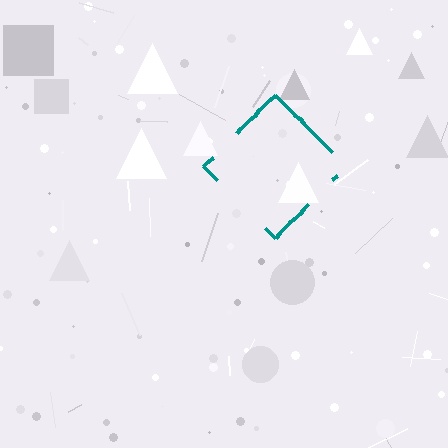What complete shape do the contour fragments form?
The contour fragments form a diamond.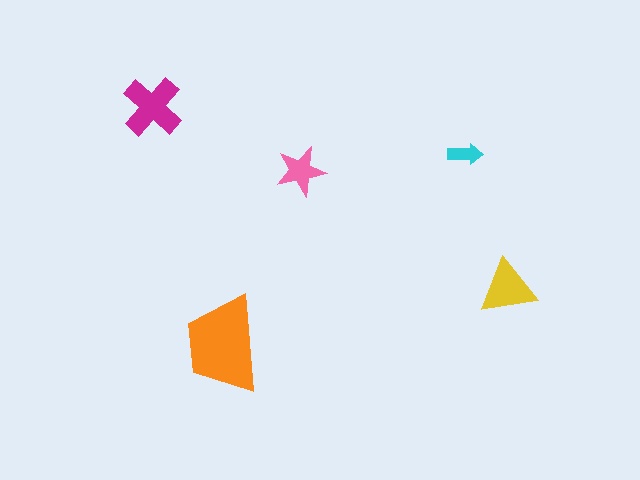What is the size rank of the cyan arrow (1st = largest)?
5th.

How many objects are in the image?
There are 5 objects in the image.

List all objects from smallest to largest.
The cyan arrow, the pink star, the yellow triangle, the magenta cross, the orange trapezoid.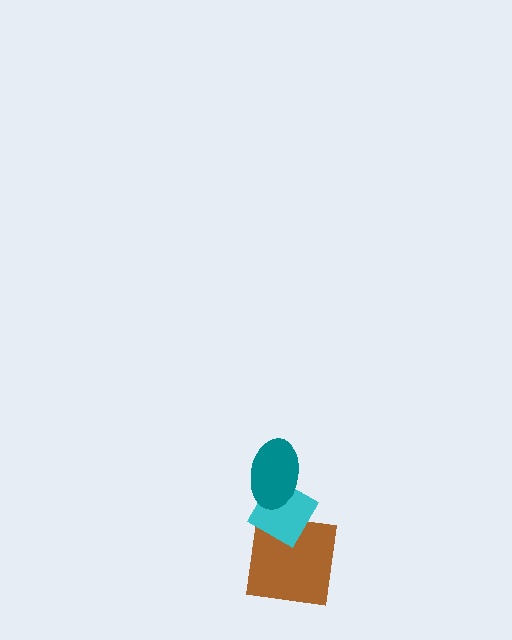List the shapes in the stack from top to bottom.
From top to bottom: the teal ellipse, the cyan diamond, the brown square.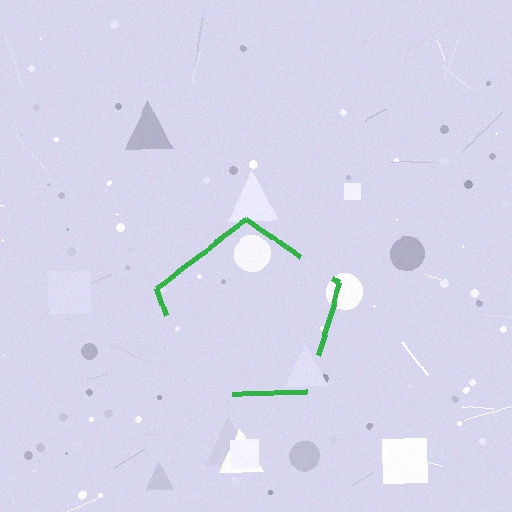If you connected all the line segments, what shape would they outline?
They would outline a pentagon.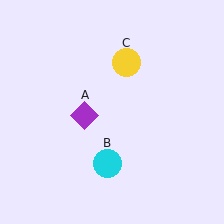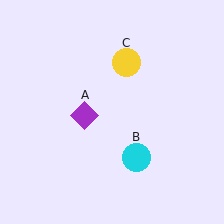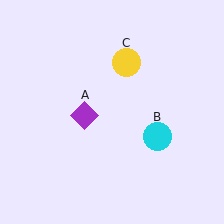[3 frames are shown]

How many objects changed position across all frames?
1 object changed position: cyan circle (object B).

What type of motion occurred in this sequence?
The cyan circle (object B) rotated counterclockwise around the center of the scene.